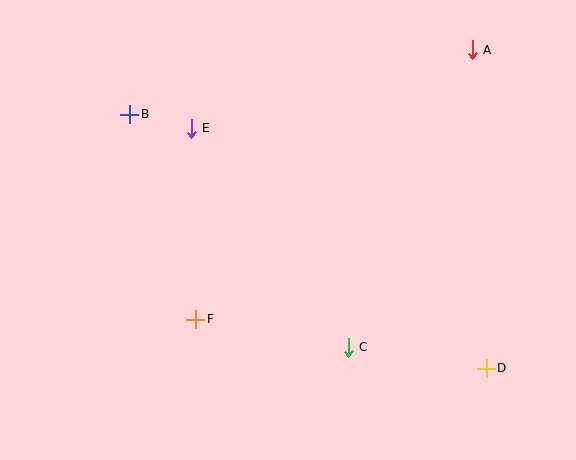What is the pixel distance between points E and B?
The distance between E and B is 63 pixels.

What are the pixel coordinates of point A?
Point A is at (472, 50).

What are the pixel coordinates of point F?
Point F is at (196, 319).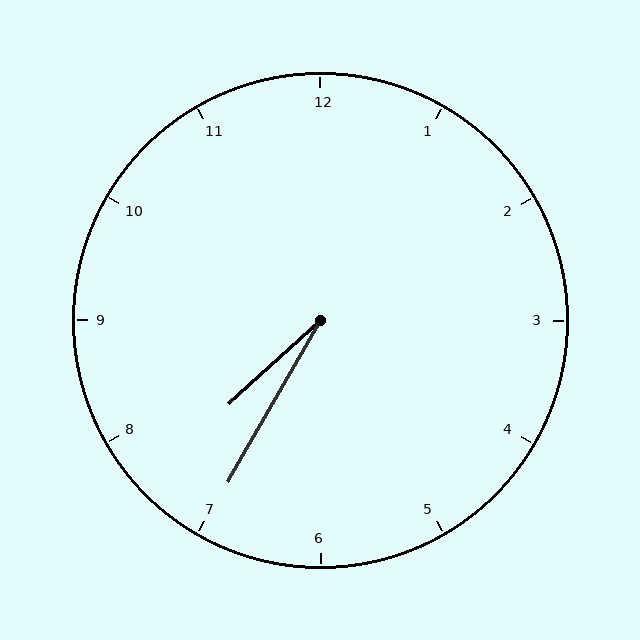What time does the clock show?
7:35.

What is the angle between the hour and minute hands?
Approximately 18 degrees.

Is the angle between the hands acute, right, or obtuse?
It is acute.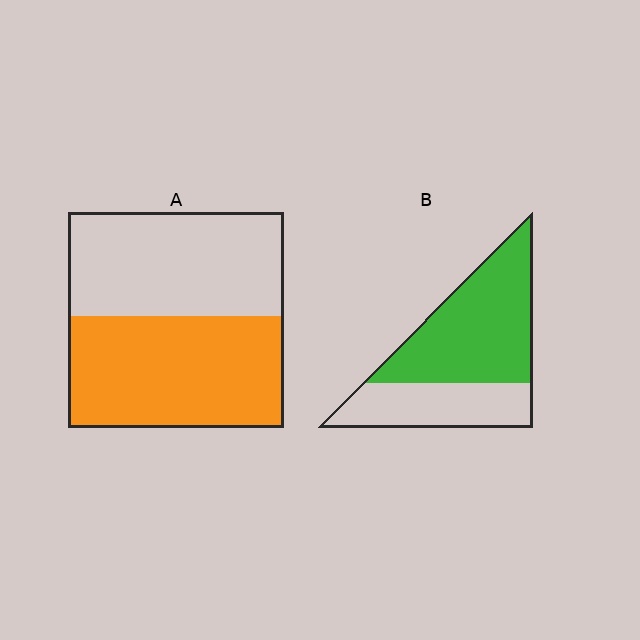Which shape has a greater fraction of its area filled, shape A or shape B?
Shape B.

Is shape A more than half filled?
Roughly half.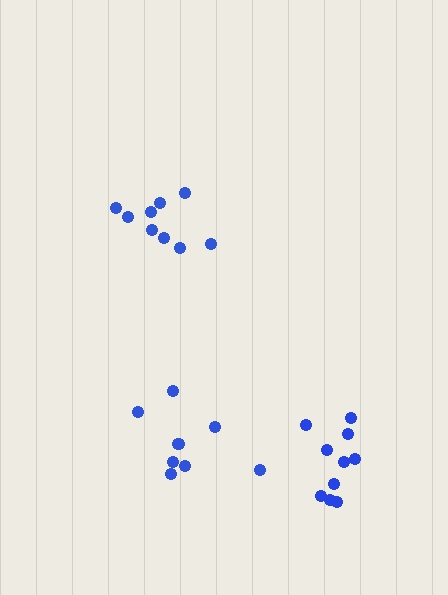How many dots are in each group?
Group 1: 8 dots, Group 2: 9 dots, Group 3: 10 dots (27 total).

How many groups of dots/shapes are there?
There are 3 groups.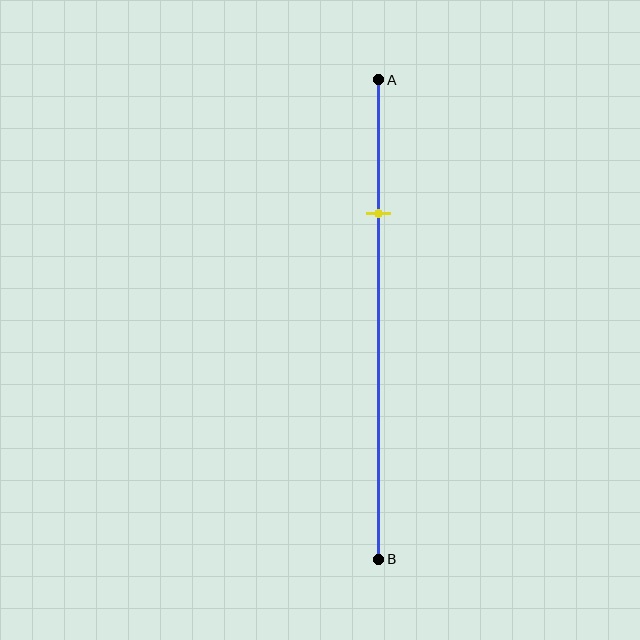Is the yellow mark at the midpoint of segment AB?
No, the mark is at about 30% from A, not at the 50% midpoint.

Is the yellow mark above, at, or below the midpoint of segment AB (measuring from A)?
The yellow mark is above the midpoint of segment AB.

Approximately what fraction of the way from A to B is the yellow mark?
The yellow mark is approximately 30% of the way from A to B.